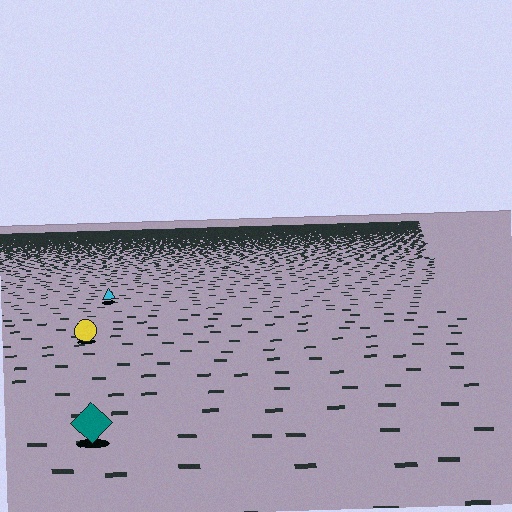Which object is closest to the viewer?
The teal diamond is closest. The texture marks near it are larger and more spread out.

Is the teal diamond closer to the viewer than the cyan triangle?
Yes. The teal diamond is closer — you can tell from the texture gradient: the ground texture is coarser near it.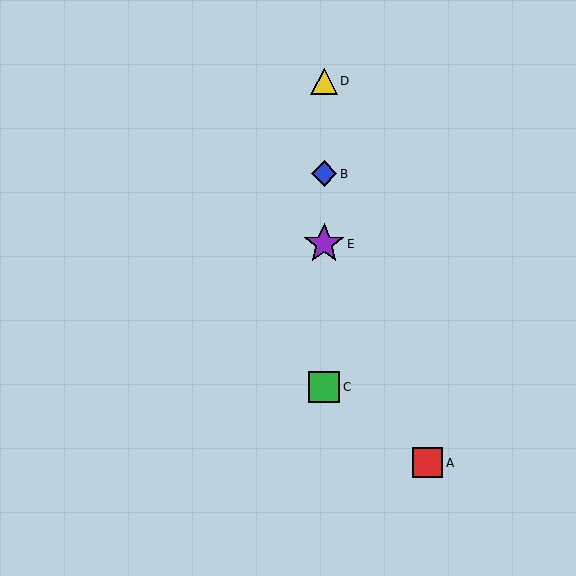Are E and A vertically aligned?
No, E is at x≈324 and A is at x≈428.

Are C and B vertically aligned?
Yes, both are at x≈324.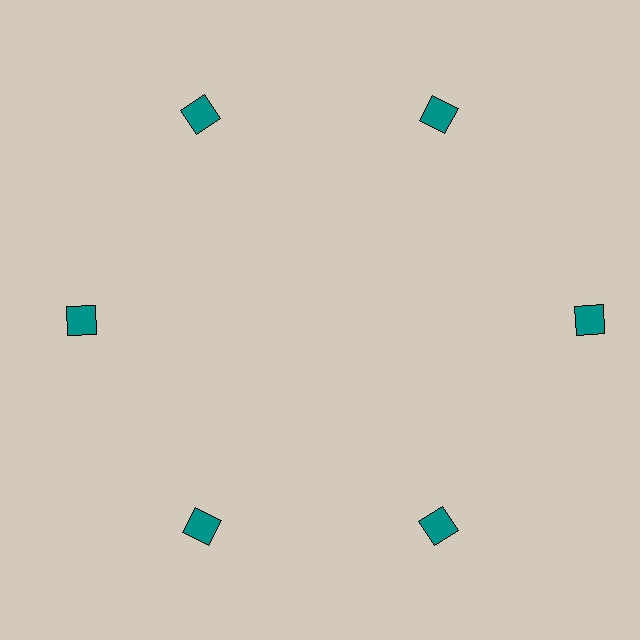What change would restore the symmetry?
The symmetry would be restored by moving it inward, back onto the ring so that all 6 diamonds sit at equal angles and equal distance from the center.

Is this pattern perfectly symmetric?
No. The 6 teal diamonds are arranged in a ring, but one element near the 3 o'clock position is pushed outward from the center, breaking the 6-fold rotational symmetry.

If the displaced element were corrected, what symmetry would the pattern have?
It would have 6-fold rotational symmetry — the pattern would map onto itself every 60 degrees.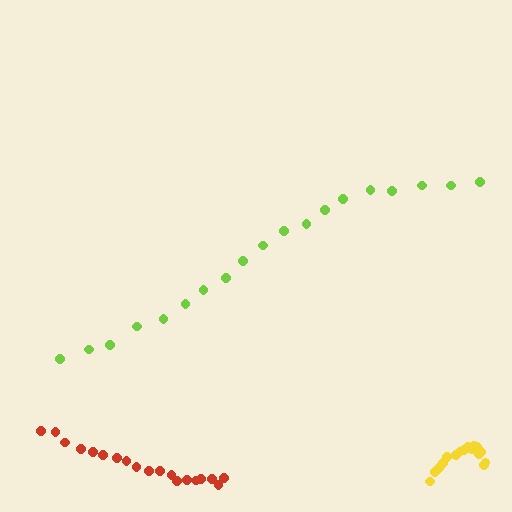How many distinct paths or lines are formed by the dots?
There are 3 distinct paths.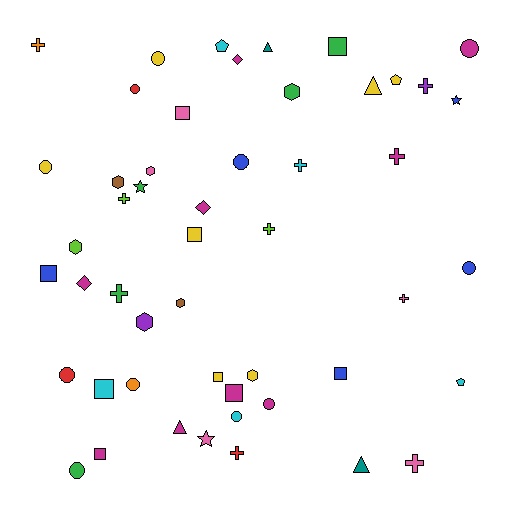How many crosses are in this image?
There are 10 crosses.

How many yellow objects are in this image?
There are 7 yellow objects.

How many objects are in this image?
There are 50 objects.